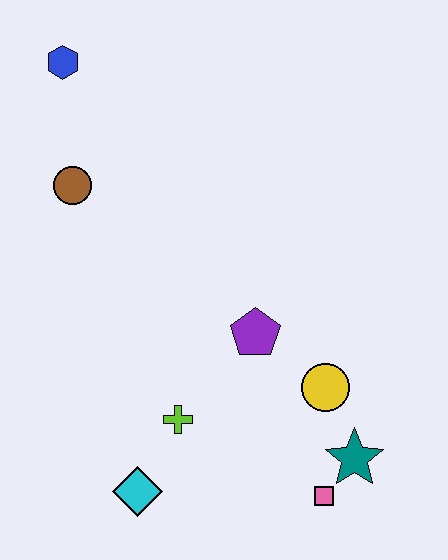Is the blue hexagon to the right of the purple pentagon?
No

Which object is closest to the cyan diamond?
The lime cross is closest to the cyan diamond.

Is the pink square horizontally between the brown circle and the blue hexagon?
No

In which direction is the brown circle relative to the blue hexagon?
The brown circle is below the blue hexagon.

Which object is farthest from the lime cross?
The blue hexagon is farthest from the lime cross.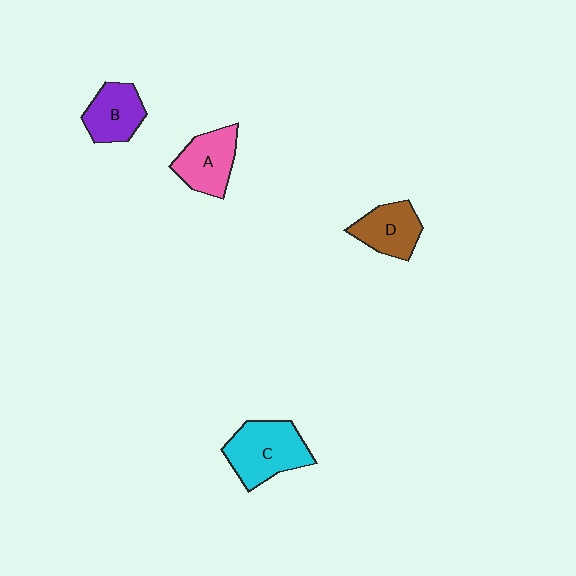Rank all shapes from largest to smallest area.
From largest to smallest: C (cyan), A (pink), B (purple), D (brown).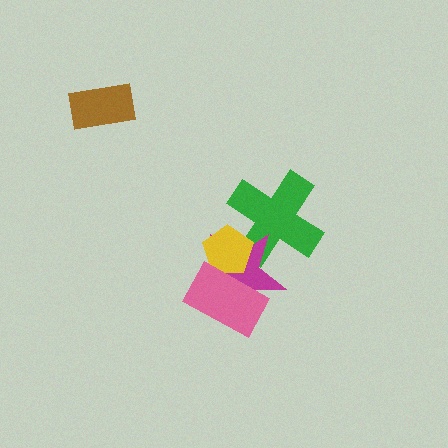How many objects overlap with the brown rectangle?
0 objects overlap with the brown rectangle.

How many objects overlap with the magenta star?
3 objects overlap with the magenta star.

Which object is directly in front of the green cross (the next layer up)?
The magenta star is directly in front of the green cross.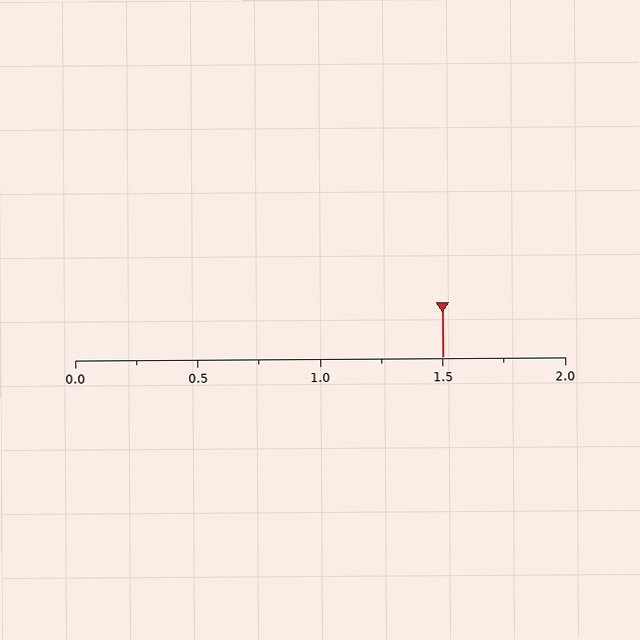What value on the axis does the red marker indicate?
The marker indicates approximately 1.5.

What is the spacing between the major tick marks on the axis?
The major ticks are spaced 0.5 apart.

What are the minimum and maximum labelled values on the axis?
The axis runs from 0.0 to 2.0.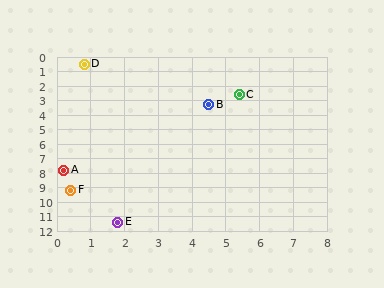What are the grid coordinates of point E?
Point E is at approximately (1.8, 11.4).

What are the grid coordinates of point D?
Point D is at approximately (0.8, 0.5).